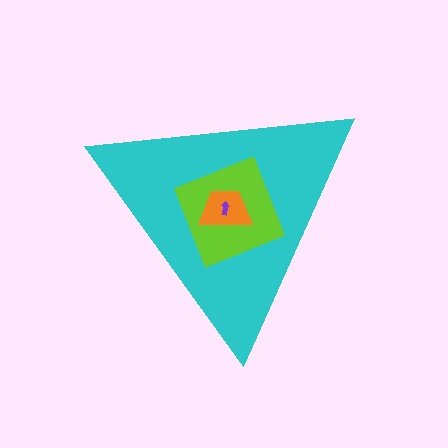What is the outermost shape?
The cyan triangle.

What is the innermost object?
The purple arrow.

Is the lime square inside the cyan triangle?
Yes.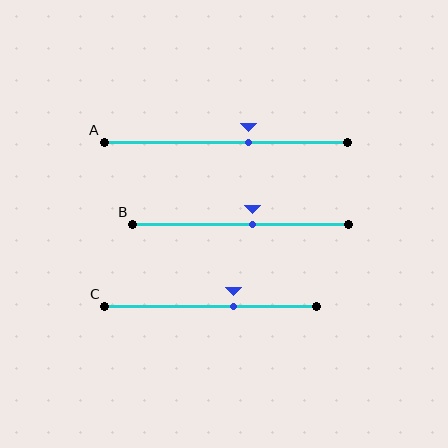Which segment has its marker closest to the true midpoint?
Segment B has its marker closest to the true midpoint.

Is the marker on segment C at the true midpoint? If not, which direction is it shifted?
No, the marker on segment C is shifted to the right by about 11% of the segment length.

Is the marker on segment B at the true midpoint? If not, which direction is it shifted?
No, the marker on segment B is shifted to the right by about 6% of the segment length.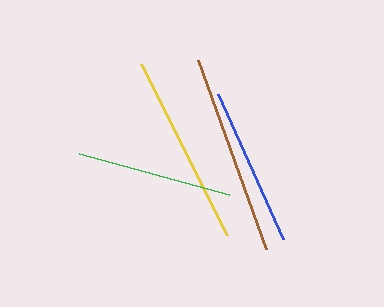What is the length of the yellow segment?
The yellow segment is approximately 192 pixels long.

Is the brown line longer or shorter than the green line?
The brown line is longer than the green line.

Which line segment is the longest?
The brown line is the longest at approximately 201 pixels.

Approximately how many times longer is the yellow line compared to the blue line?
The yellow line is approximately 1.2 times the length of the blue line.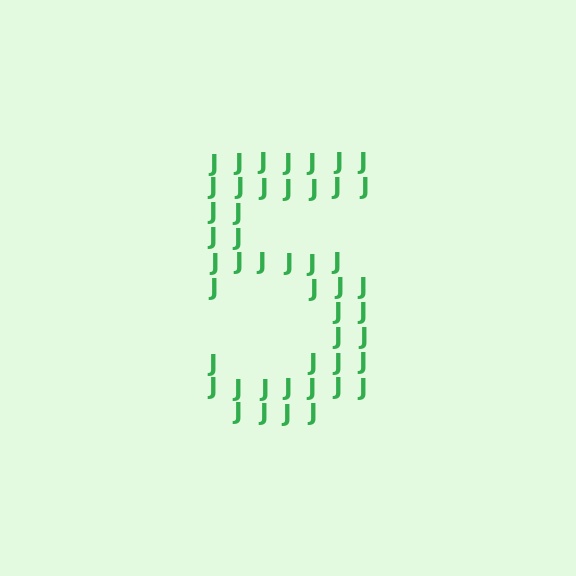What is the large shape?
The large shape is the digit 5.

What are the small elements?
The small elements are letter J's.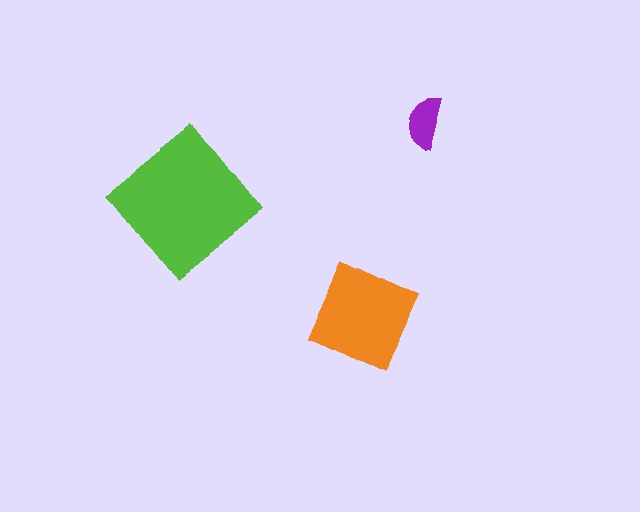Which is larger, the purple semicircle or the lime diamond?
The lime diamond.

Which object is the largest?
The lime diamond.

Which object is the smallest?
The purple semicircle.